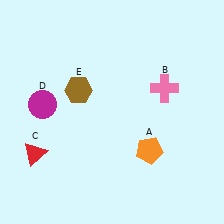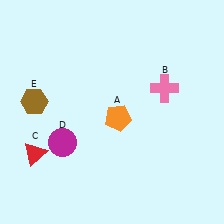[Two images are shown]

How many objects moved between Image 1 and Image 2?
3 objects moved between the two images.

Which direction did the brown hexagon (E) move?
The brown hexagon (E) moved left.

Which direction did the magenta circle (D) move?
The magenta circle (D) moved down.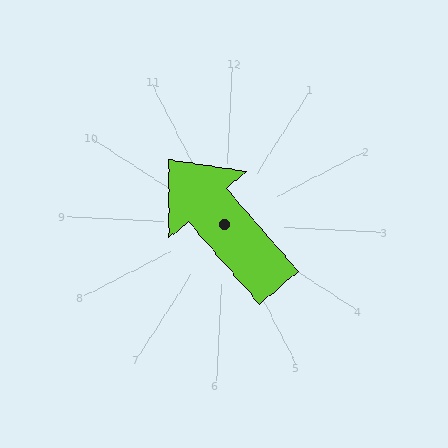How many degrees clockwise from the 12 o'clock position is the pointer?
Approximately 316 degrees.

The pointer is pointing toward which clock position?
Roughly 11 o'clock.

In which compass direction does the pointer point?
Northwest.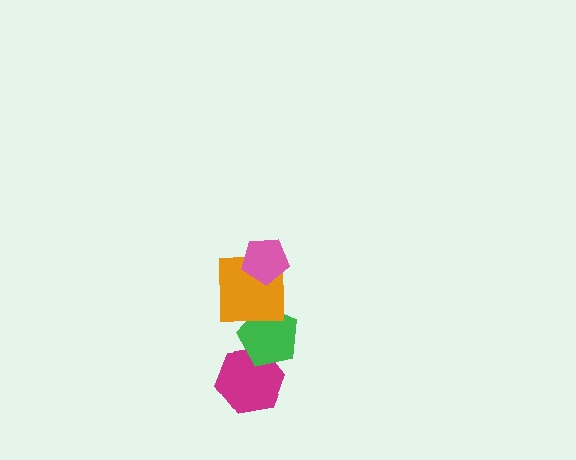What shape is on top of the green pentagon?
The orange square is on top of the green pentagon.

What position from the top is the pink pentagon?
The pink pentagon is 1st from the top.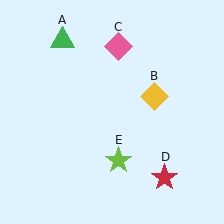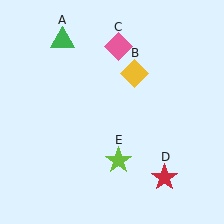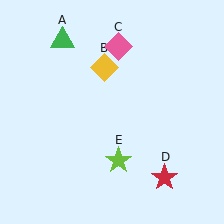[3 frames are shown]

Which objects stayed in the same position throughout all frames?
Green triangle (object A) and pink diamond (object C) and red star (object D) and lime star (object E) remained stationary.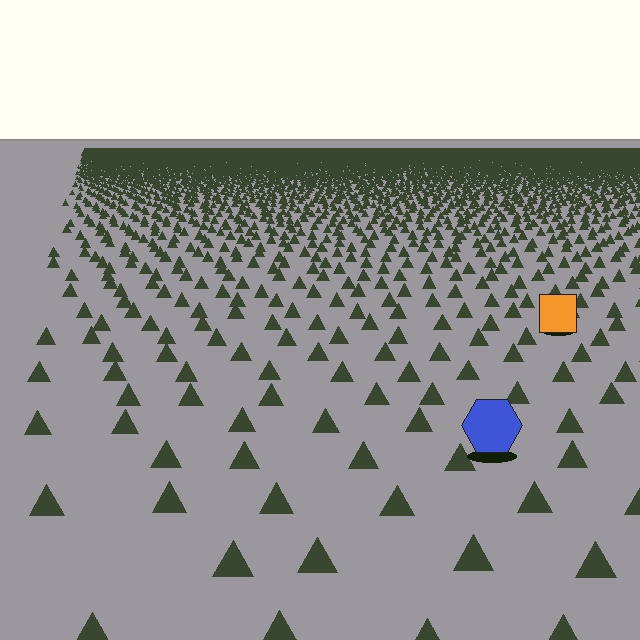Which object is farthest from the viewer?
The orange square is farthest from the viewer. It appears smaller and the ground texture around it is denser.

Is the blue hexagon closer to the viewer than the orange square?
Yes. The blue hexagon is closer — you can tell from the texture gradient: the ground texture is coarser near it.